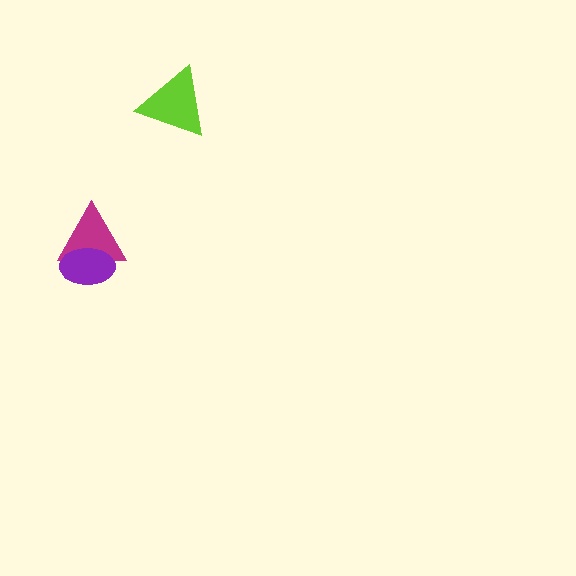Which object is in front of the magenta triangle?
The purple ellipse is in front of the magenta triangle.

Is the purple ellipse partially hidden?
No, no other shape covers it.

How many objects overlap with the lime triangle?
0 objects overlap with the lime triangle.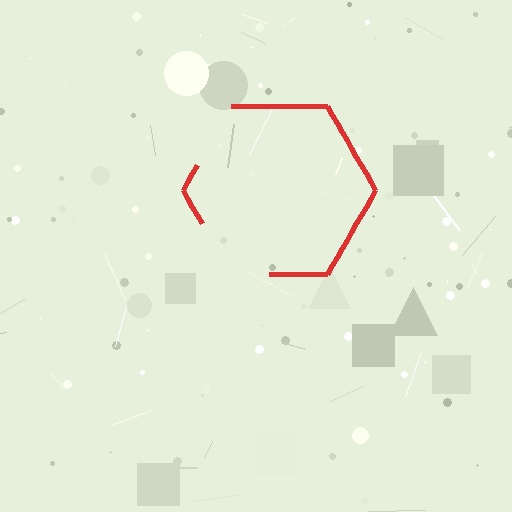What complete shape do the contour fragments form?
The contour fragments form a hexagon.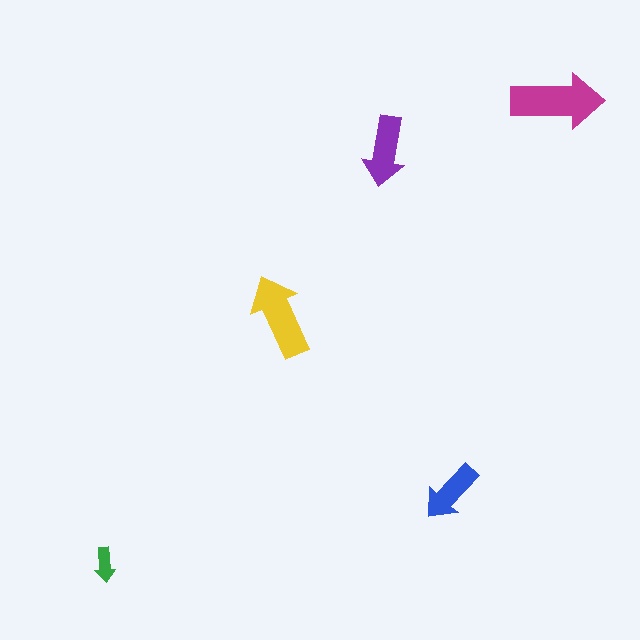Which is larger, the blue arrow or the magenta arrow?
The magenta one.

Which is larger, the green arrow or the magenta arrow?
The magenta one.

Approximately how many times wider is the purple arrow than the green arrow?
About 2 times wider.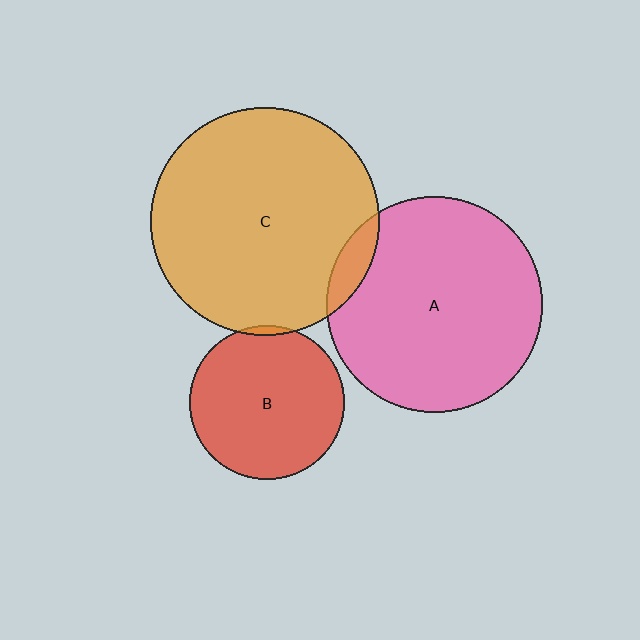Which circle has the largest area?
Circle C (orange).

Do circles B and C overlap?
Yes.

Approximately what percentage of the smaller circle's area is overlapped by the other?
Approximately 5%.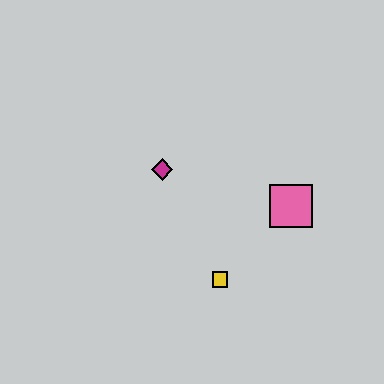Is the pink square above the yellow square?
Yes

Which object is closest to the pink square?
The yellow square is closest to the pink square.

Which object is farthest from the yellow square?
The magenta diamond is farthest from the yellow square.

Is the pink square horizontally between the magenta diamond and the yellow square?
No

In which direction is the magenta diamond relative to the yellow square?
The magenta diamond is above the yellow square.